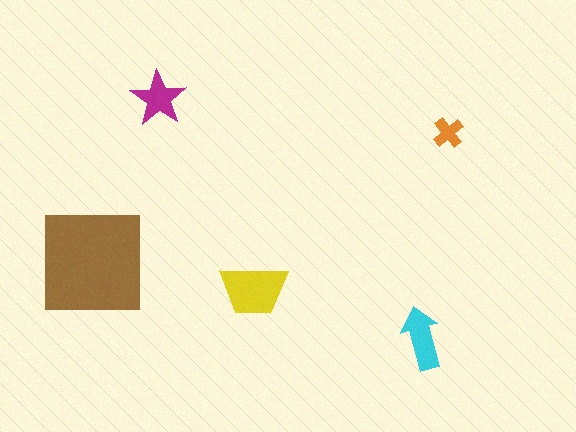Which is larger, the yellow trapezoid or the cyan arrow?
The yellow trapezoid.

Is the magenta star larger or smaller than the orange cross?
Larger.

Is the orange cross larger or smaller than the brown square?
Smaller.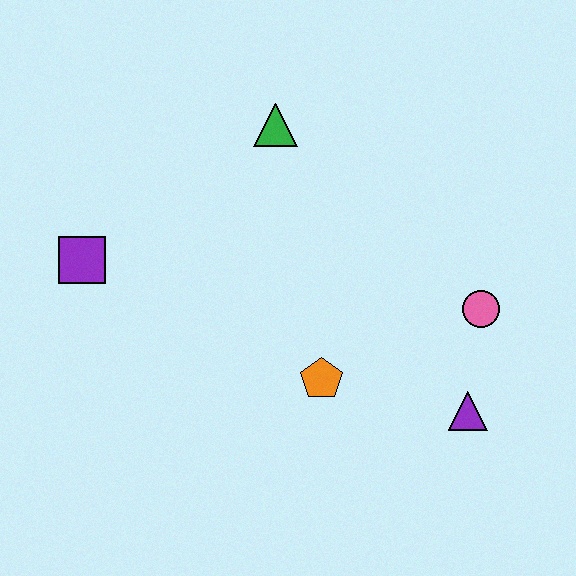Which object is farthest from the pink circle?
The purple square is farthest from the pink circle.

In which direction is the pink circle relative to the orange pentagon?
The pink circle is to the right of the orange pentagon.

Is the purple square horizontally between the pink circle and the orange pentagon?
No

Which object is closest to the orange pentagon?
The purple triangle is closest to the orange pentagon.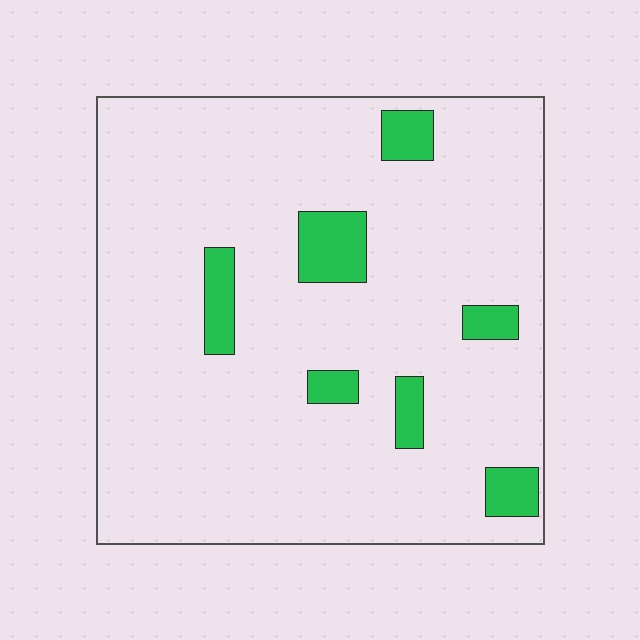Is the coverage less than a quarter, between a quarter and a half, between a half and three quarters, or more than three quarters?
Less than a quarter.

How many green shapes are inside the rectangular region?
7.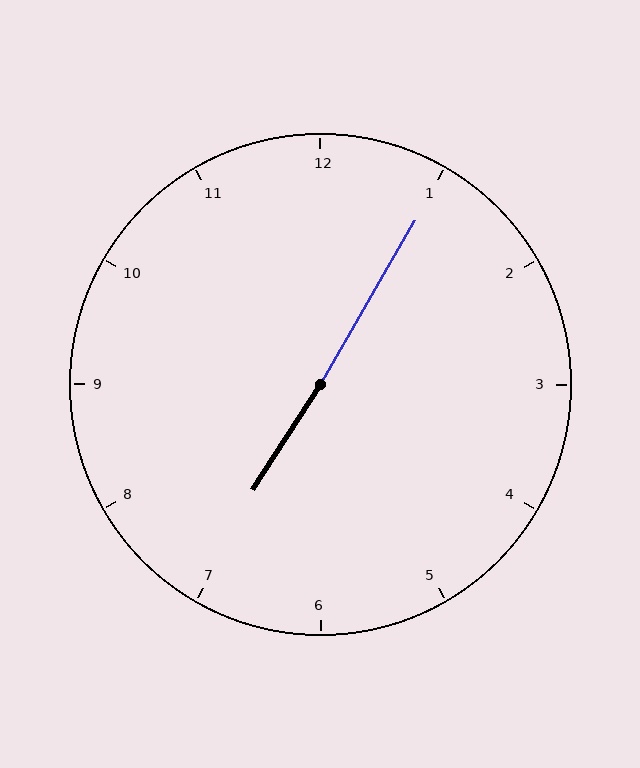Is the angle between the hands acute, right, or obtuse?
It is obtuse.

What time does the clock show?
7:05.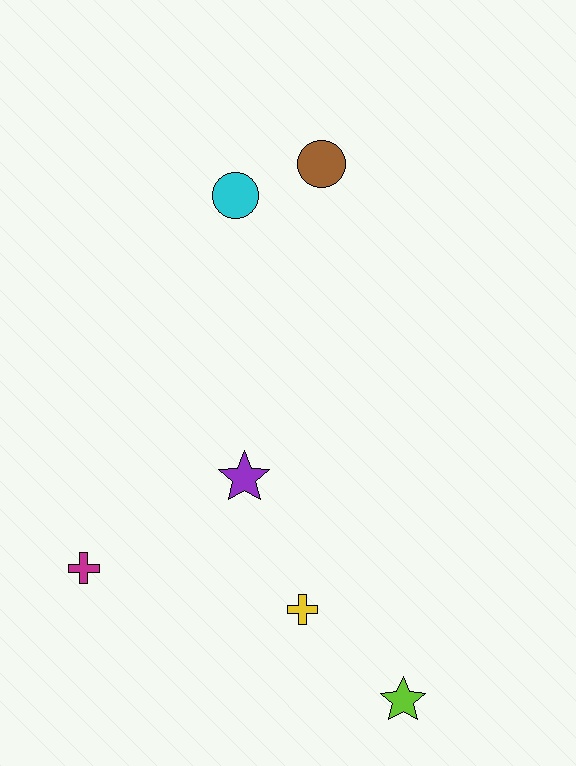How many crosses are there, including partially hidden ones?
There are 2 crosses.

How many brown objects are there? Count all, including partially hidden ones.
There is 1 brown object.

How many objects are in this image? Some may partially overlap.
There are 6 objects.